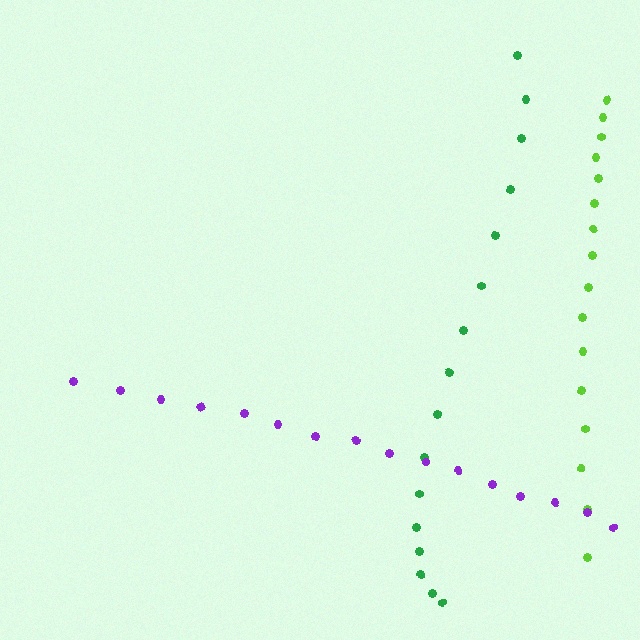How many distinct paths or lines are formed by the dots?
There are 3 distinct paths.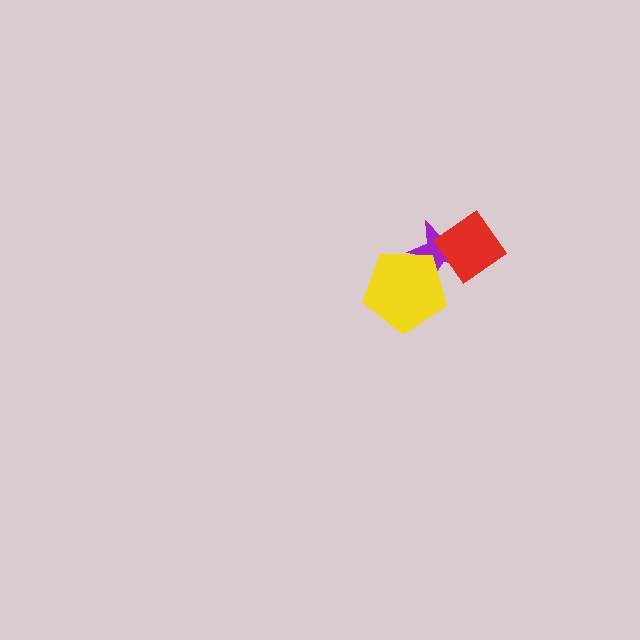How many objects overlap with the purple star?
2 objects overlap with the purple star.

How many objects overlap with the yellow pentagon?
1 object overlaps with the yellow pentagon.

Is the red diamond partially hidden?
No, no other shape covers it.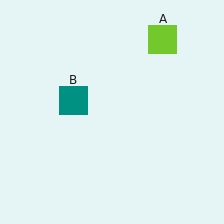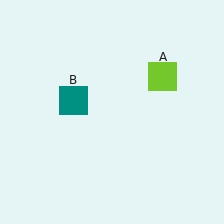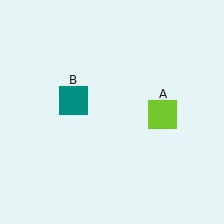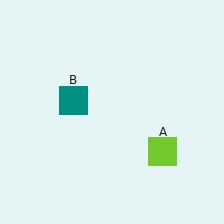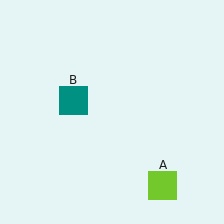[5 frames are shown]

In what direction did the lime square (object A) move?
The lime square (object A) moved down.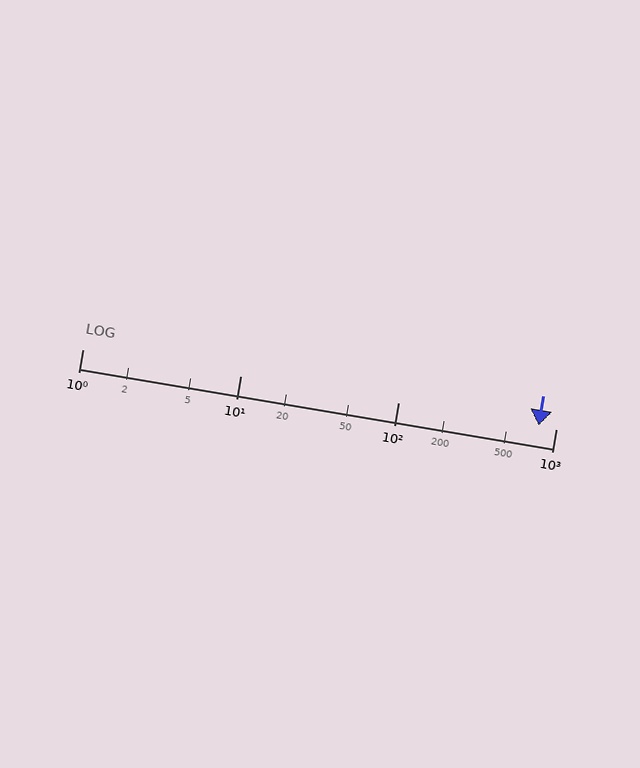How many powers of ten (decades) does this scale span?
The scale spans 3 decades, from 1 to 1000.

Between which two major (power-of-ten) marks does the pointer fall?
The pointer is between 100 and 1000.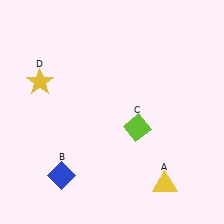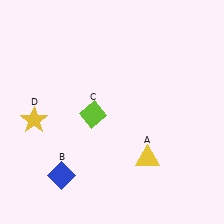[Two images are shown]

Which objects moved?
The objects that moved are: the yellow triangle (A), the lime diamond (C), the yellow star (D).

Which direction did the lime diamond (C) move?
The lime diamond (C) moved left.